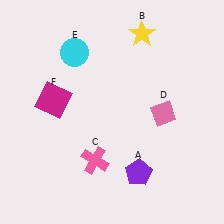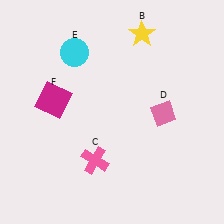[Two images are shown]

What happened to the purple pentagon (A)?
The purple pentagon (A) was removed in Image 2. It was in the bottom-right area of Image 1.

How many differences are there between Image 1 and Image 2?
There is 1 difference between the two images.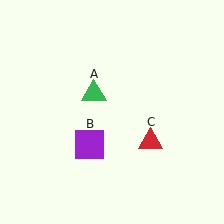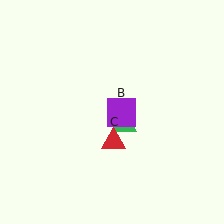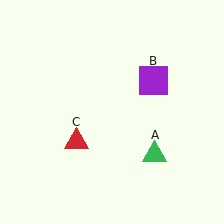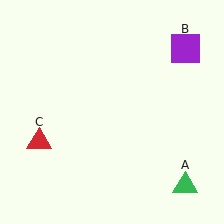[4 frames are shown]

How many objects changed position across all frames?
3 objects changed position: green triangle (object A), purple square (object B), red triangle (object C).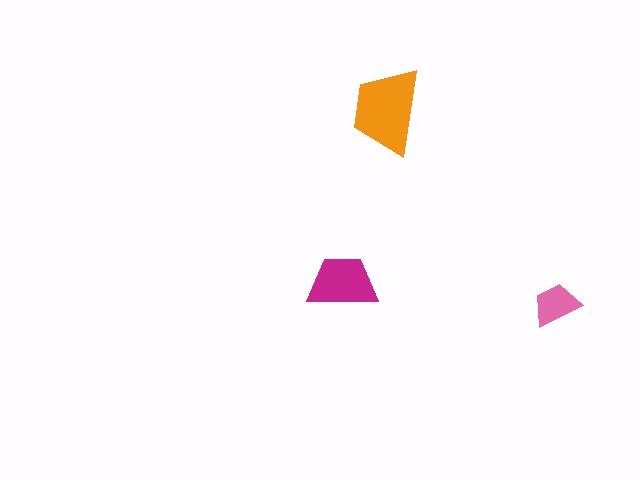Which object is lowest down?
The pink trapezoid is bottommost.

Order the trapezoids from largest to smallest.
the orange one, the magenta one, the pink one.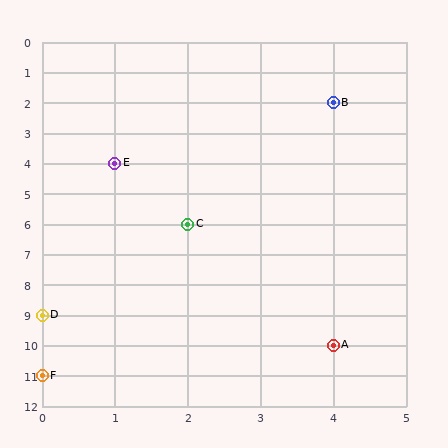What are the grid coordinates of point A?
Point A is at grid coordinates (4, 10).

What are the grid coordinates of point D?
Point D is at grid coordinates (0, 9).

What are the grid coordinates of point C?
Point C is at grid coordinates (2, 6).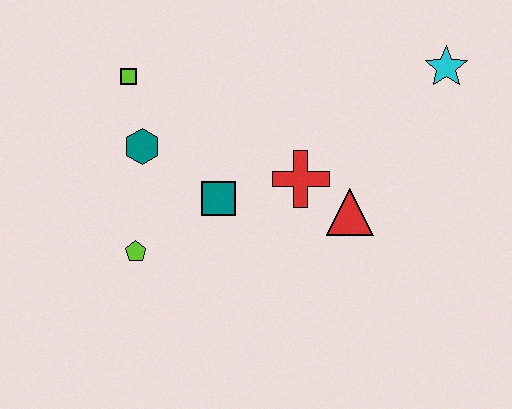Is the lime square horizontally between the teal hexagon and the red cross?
No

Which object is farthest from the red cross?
The lime square is farthest from the red cross.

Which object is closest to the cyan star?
The red triangle is closest to the cyan star.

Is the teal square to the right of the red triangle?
No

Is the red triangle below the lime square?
Yes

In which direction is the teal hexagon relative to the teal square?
The teal hexagon is to the left of the teal square.